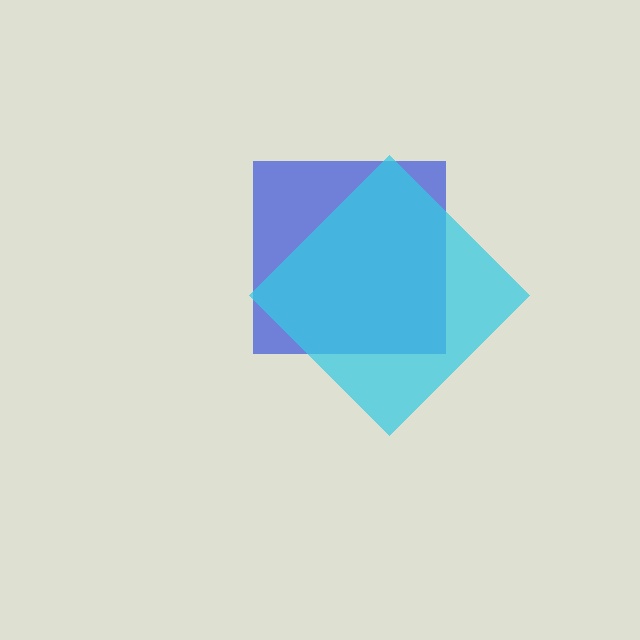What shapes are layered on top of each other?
The layered shapes are: a blue square, a cyan diamond.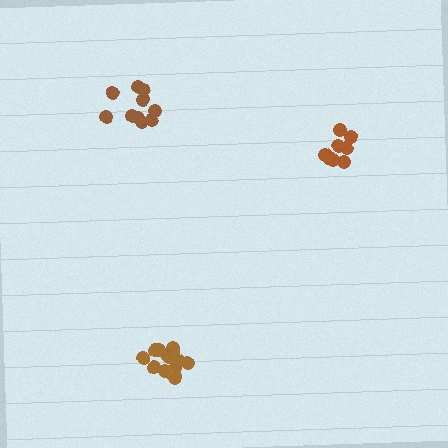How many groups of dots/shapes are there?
There are 3 groups.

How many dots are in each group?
Group 1: 13 dots, Group 2: 10 dots, Group 3: 8 dots (31 total).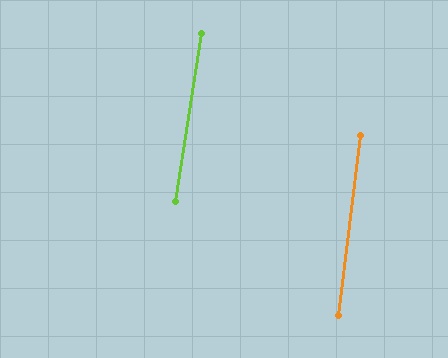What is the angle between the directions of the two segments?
Approximately 2 degrees.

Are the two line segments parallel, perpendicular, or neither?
Parallel — their directions differ by only 1.6°.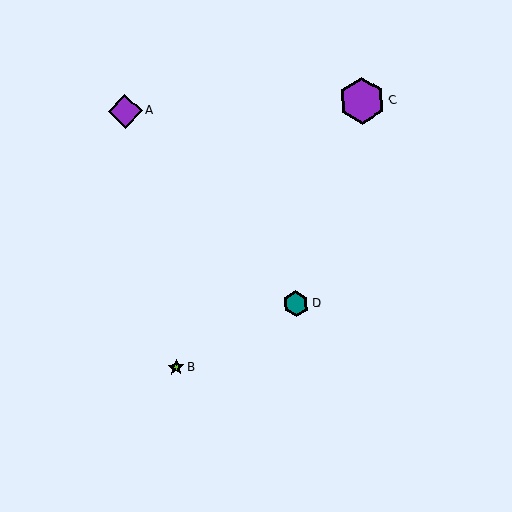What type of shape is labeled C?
Shape C is a purple hexagon.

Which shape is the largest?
The purple hexagon (labeled C) is the largest.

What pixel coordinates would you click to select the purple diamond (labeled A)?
Click at (125, 111) to select the purple diamond A.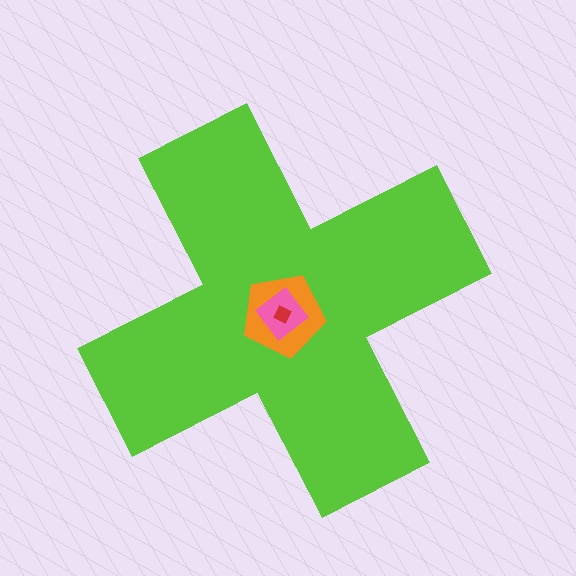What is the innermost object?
The red square.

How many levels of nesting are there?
4.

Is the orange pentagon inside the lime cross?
Yes.